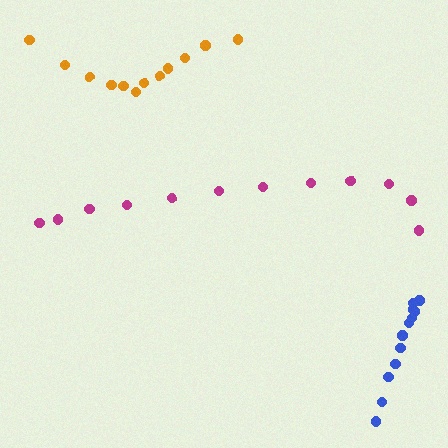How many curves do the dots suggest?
There are 3 distinct paths.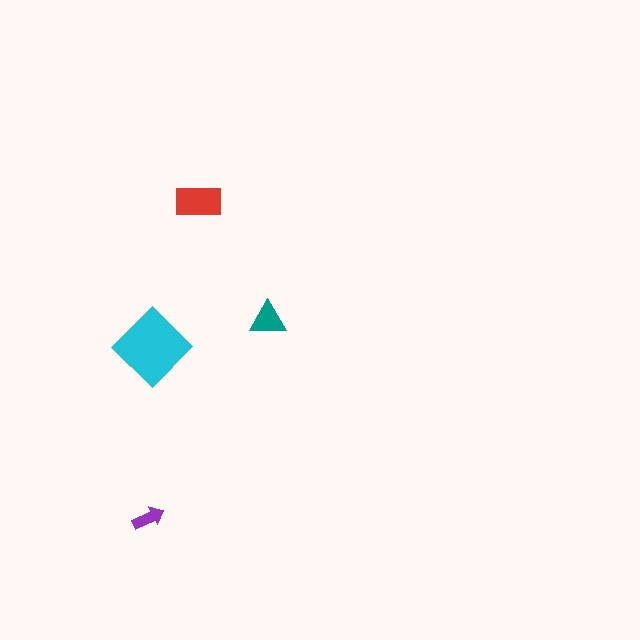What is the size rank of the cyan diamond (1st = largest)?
1st.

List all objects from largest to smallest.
The cyan diamond, the red rectangle, the teal triangle, the purple arrow.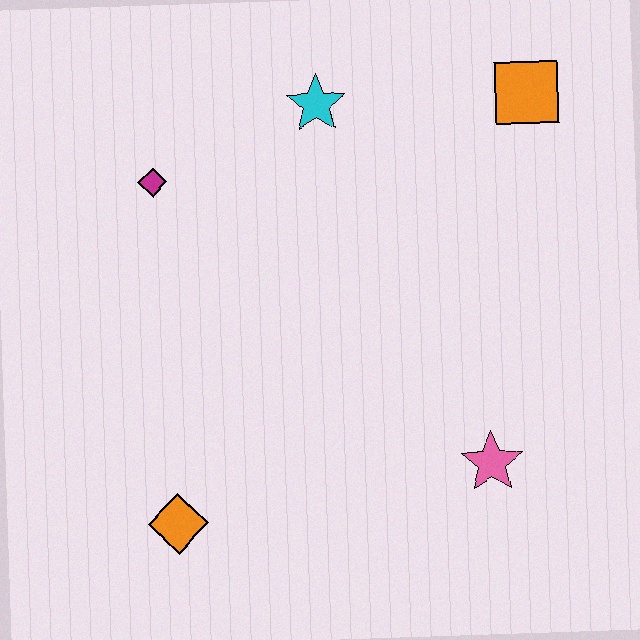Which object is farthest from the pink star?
The magenta diamond is farthest from the pink star.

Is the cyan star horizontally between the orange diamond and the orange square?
Yes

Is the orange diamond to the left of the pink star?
Yes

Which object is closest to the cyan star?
The magenta diamond is closest to the cyan star.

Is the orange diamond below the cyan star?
Yes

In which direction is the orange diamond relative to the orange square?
The orange diamond is below the orange square.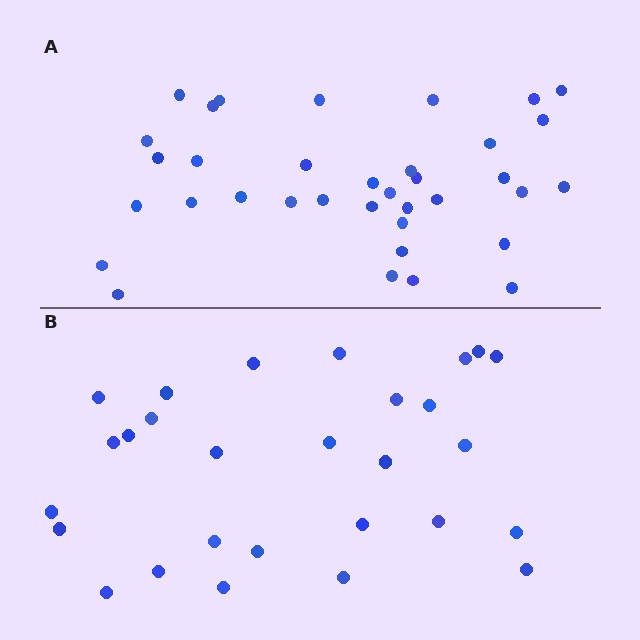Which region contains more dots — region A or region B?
Region A (the top region) has more dots.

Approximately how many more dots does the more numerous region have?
Region A has roughly 8 or so more dots than region B.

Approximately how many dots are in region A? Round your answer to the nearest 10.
About 40 dots. (The exact count is 36, which rounds to 40.)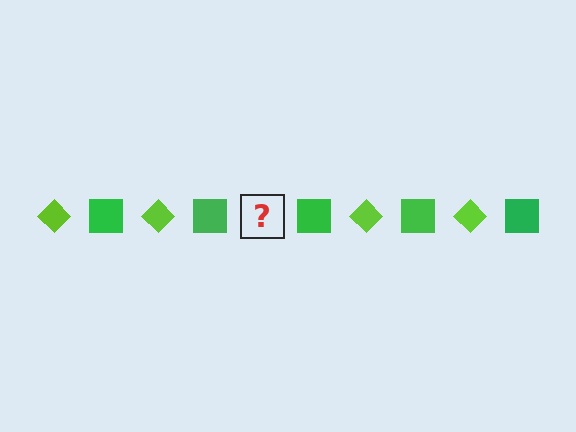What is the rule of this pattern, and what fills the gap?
The rule is that the pattern alternates between lime diamond and green square. The gap should be filled with a lime diamond.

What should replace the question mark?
The question mark should be replaced with a lime diamond.